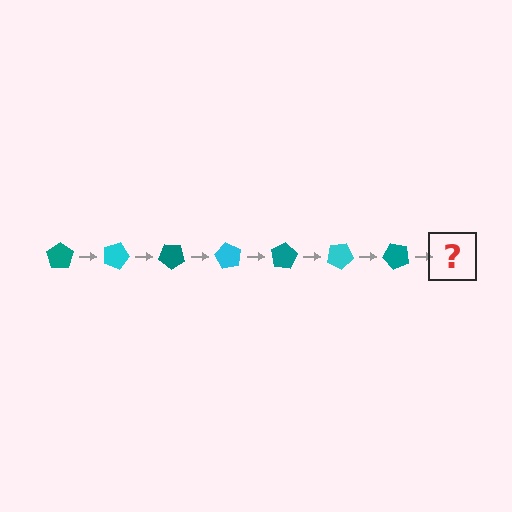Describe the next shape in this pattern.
It should be a cyan pentagon, rotated 140 degrees from the start.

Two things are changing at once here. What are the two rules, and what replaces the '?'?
The two rules are that it rotates 20 degrees each step and the color cycles through teal and cyan. The '?' should be a cyan pentagon, rotated 140 degrees from the start.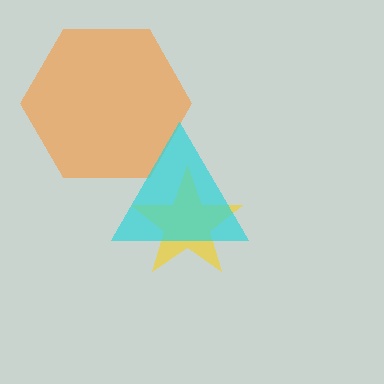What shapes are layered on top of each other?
The layered shapes are: an orange hexagon, a yellow star, a cyan triangle.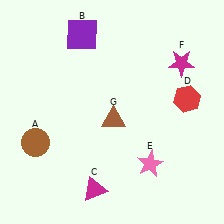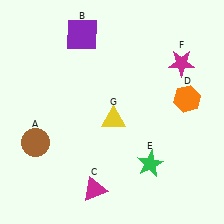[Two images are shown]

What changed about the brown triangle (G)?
In Image 1, G is brown. In Image 2, it changed to yellow.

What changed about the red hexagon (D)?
In Image 1, D is red. In Image 2, it changed to orange.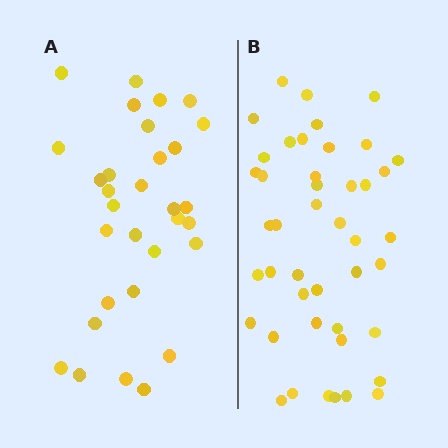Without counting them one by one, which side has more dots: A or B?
Region B (the right region) has more dots.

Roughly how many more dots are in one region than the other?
Region B has approximately 15 more dots than region A.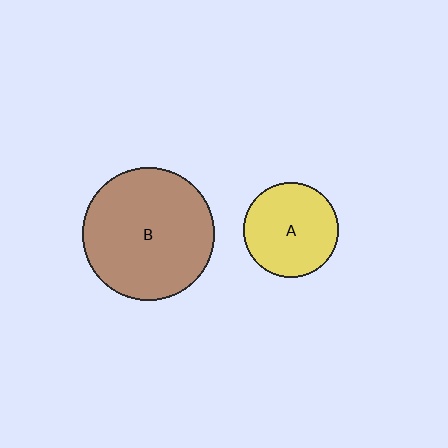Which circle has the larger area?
Circle B (brown).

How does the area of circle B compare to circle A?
Approximately 1.9 times.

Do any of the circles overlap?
No, none of the circles overlap.